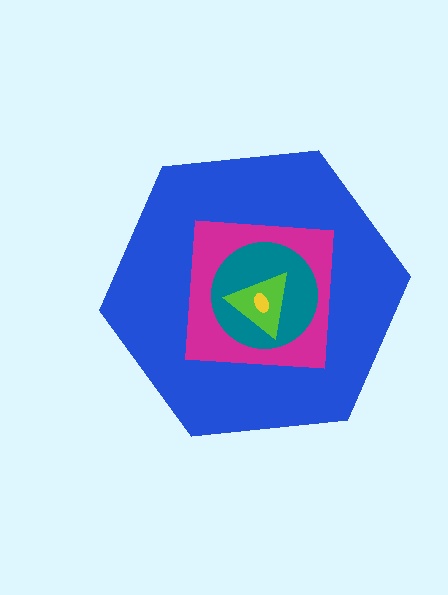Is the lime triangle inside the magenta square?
Yes.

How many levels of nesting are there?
5.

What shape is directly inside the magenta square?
The teal circle.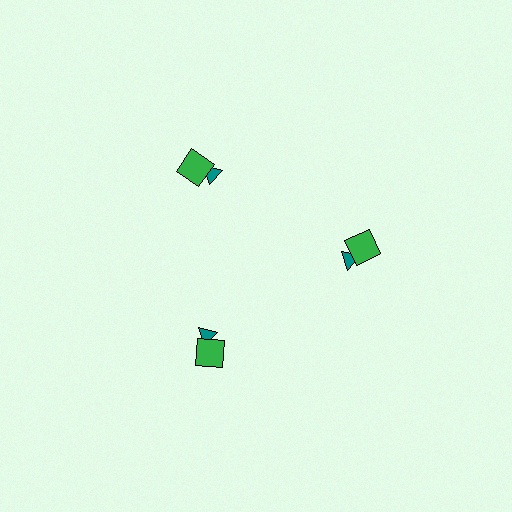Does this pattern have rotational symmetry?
Yes, this pattern has 3-fold rotational symmetry. It looks the same after rotating 120 degrees around the center.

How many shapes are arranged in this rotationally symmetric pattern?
There are 6 shapes, arranged in 3 groups of 2.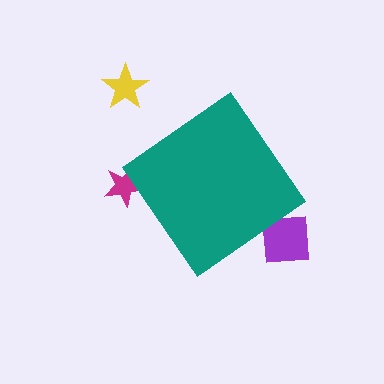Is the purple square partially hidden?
Yes, the purple square is partially hidden behind the teal diamond.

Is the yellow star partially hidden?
No, the yellow star is fully visible.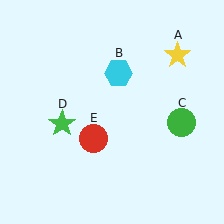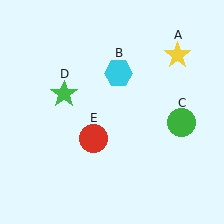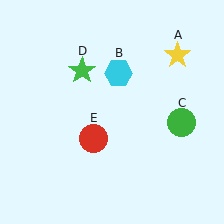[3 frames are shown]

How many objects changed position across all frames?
1 object changed position: green star (object D).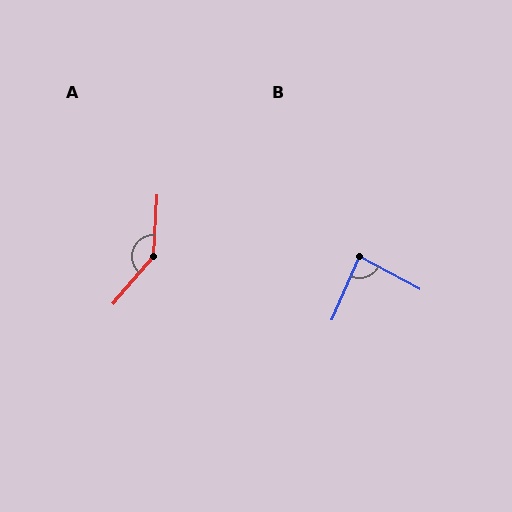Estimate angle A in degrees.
Approximately 143 degrees.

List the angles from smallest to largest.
B (86°), A (143°).